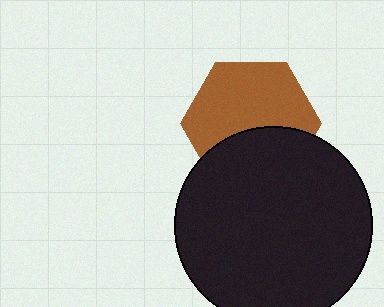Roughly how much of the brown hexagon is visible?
About half of it is visible (roughly 62%).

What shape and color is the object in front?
The object in front is a black circle.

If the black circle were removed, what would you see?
You would see the complete brown hexagon.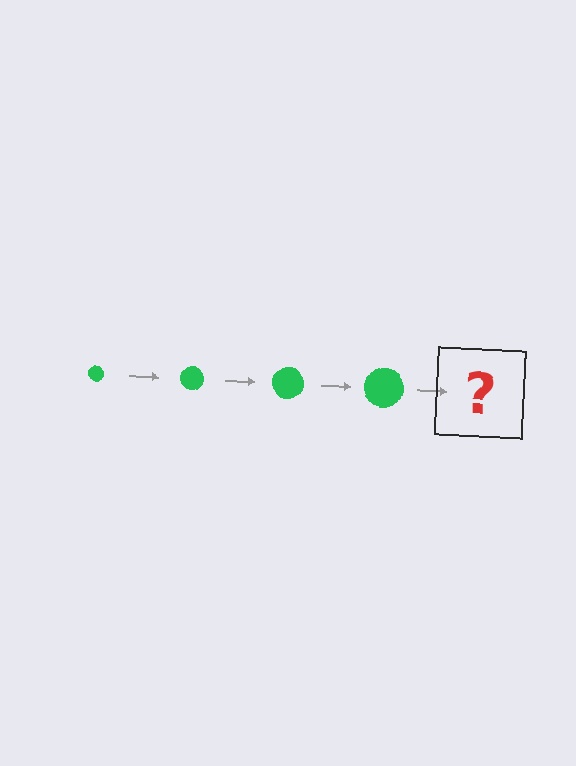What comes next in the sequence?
The next element should be a green circle, larger than the previous one.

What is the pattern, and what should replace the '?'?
The pattern is that the circle gets progressively larger each step. The '?' should be a green circle, larger than the previous one.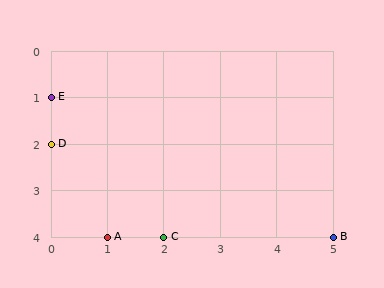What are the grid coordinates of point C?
Point C is at grid coordinates (2, 4).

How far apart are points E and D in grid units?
Points E and D are 1 row apart.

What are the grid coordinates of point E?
Point E is at grid coordinates (0, 1).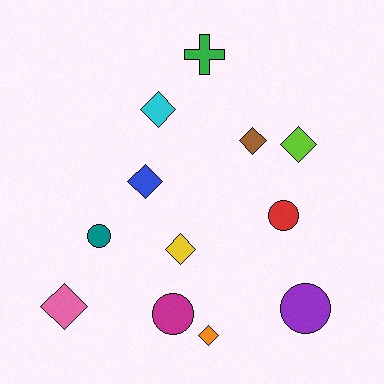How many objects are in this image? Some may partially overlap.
There are 12 objects.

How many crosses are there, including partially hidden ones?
There is 1 cross.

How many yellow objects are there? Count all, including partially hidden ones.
There is 1 yellow object.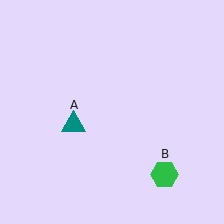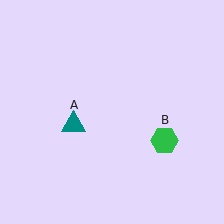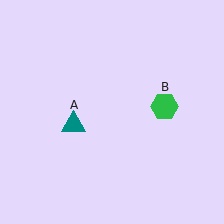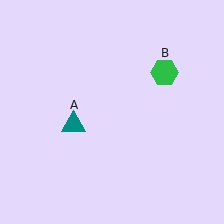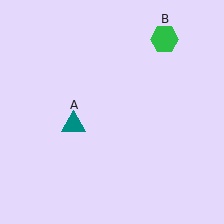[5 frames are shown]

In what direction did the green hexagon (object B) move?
The green hexagon (object B) moved up.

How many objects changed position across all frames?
1 object changed position: green hexagon (object B).